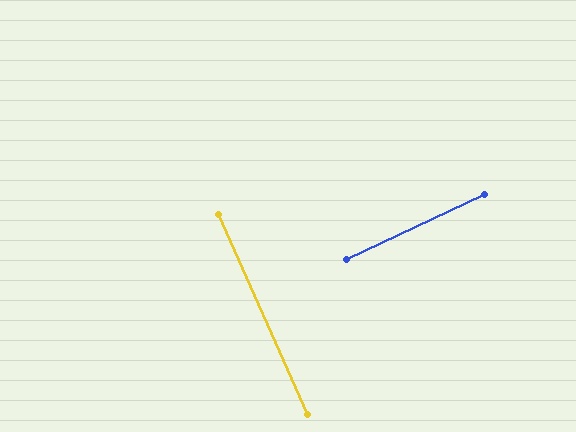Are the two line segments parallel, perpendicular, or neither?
Perpendicular — they meet at approximately 89°.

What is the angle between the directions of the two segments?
Approximately 89 degrees.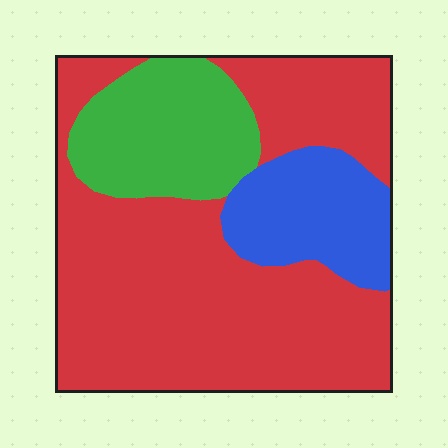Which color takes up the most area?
Red, at roughly 65%.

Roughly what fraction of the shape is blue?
Blue takes up about one sixth (1/6) of the shape.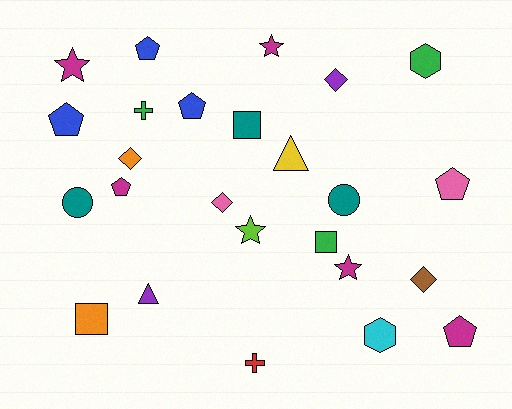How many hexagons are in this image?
There are 2 hexagons.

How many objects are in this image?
There are 25 objects.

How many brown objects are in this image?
There is 1 brown object.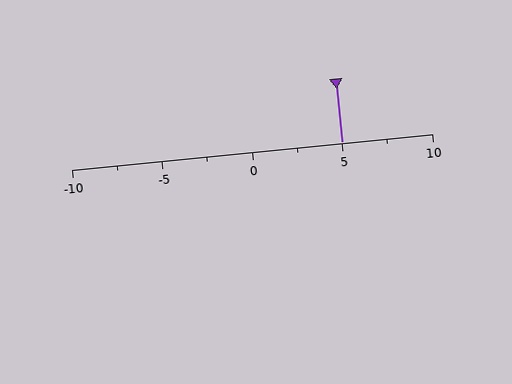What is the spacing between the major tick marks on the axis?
The major ticks are spaced 5 apart.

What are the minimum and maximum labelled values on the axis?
The axis runs from -10 to 10.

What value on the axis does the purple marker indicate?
The marker indicates approximately 5.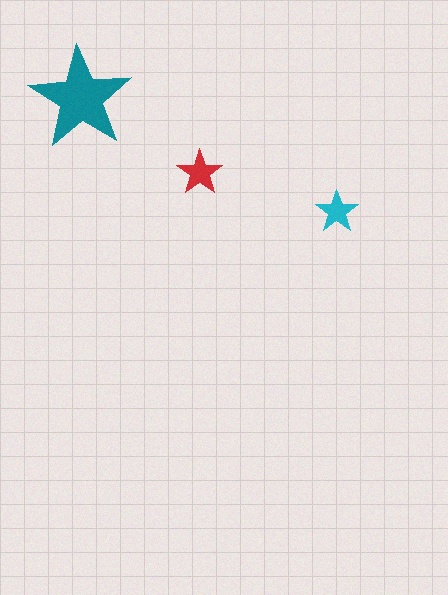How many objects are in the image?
There are 3 objects in the image.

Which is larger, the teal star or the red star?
The teal one.